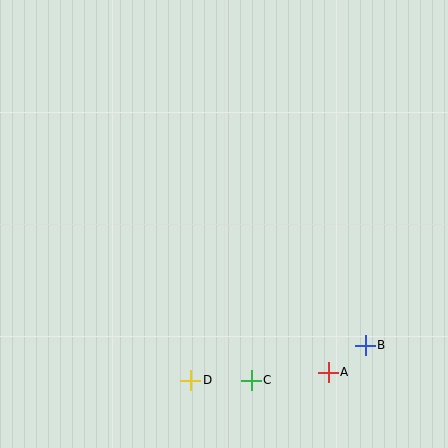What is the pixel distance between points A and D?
The distance between A and D is 138 pixels.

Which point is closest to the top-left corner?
Point D is closest to the top-left corner.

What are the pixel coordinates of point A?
Point A is at (328, 372).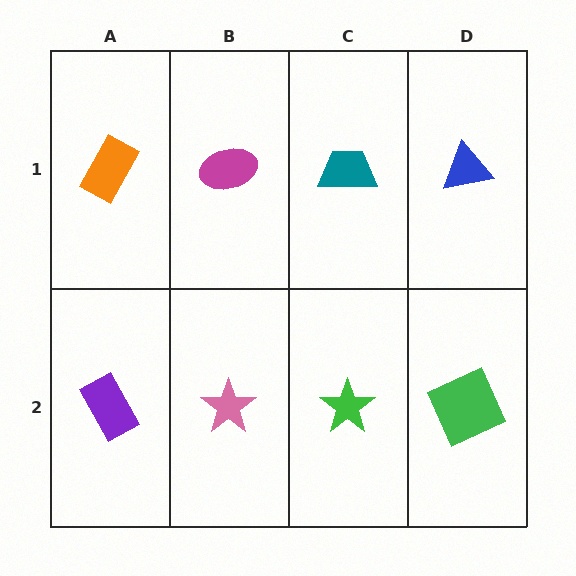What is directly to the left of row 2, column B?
A purple rectangle.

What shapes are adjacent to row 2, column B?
A magenta ellipse (row 1, column B), a purple rectangle (row 2, column A), a green star (row 2, column C).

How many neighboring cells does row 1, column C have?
3.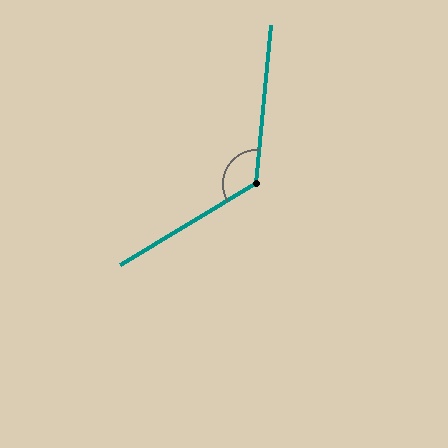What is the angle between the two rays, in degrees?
Approximately 126 degrees.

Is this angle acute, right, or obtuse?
It is obtuse.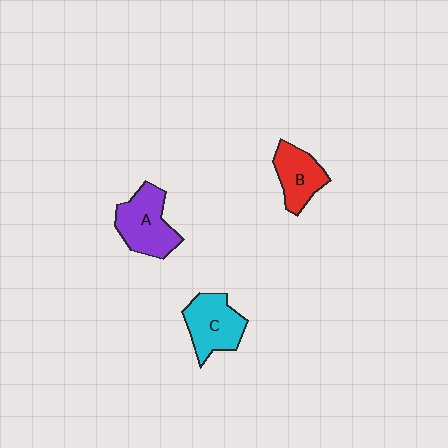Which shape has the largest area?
Shape A (purple).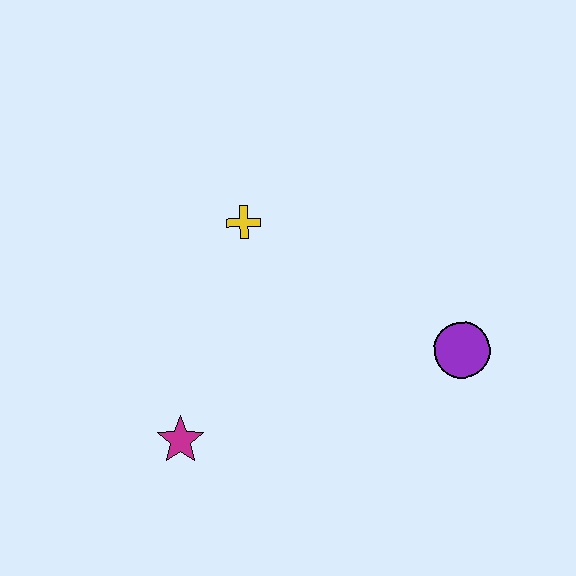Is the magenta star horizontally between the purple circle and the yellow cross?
No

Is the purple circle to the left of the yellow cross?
No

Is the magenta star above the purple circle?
No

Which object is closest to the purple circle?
The yellow cross is closest to the purple circle.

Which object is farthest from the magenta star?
The purple circle is farthest from the magenta star.